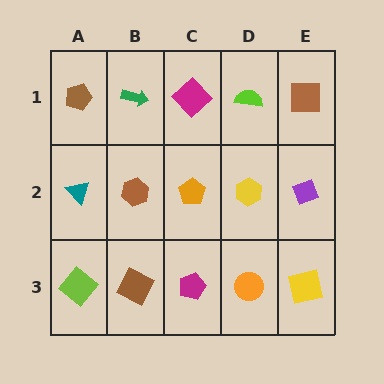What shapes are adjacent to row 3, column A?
A teal triangle (row 2, column A), a brown square (row 3, column B).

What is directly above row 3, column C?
An orange pentagon.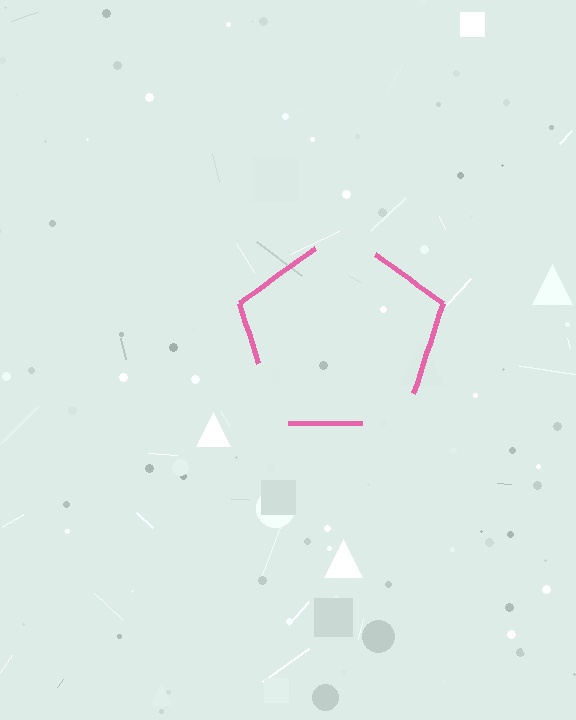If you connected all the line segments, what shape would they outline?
They would outline a pentagon.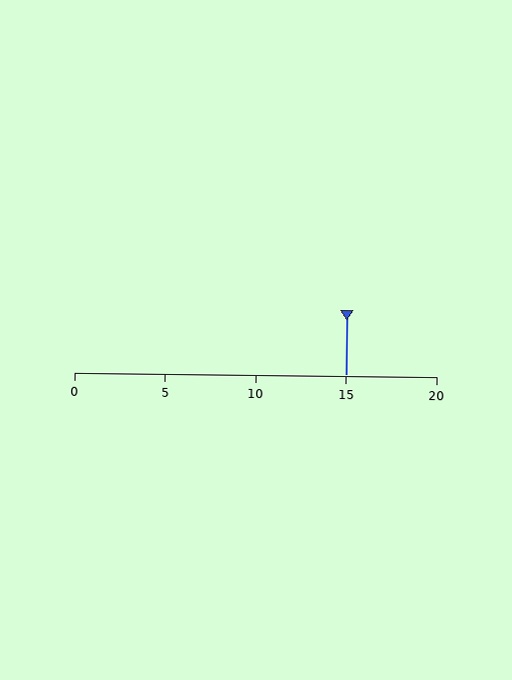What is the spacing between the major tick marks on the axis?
The major ticks are spaced 5 apart.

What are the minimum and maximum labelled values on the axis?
The axis runs from 0 to 20.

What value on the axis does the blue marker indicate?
The marker indicates approximately 15.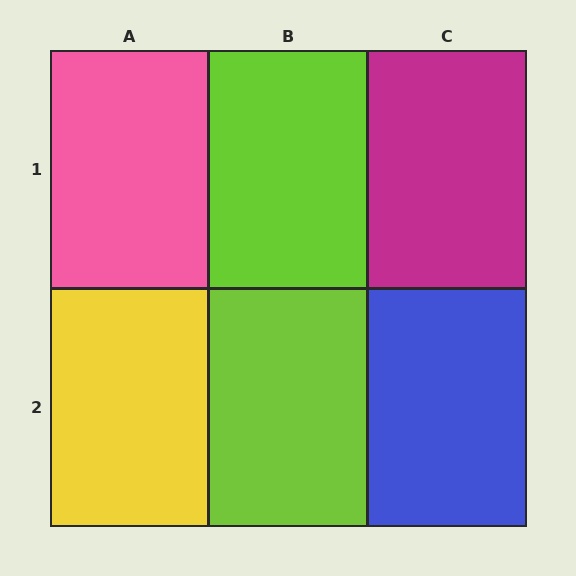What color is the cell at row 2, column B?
Lime.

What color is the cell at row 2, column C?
Blue.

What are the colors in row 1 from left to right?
Pink, lime, magenta.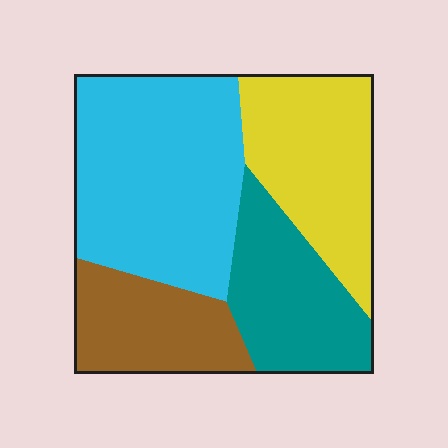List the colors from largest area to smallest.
From largest to smallest: cyan, yellow, teal, brown.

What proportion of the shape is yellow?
Yellow covers 25% of the shape.